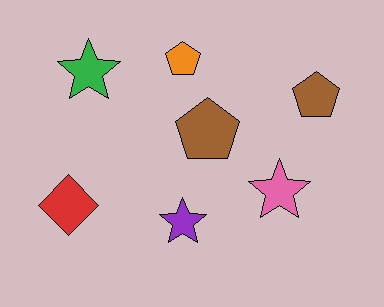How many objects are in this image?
There are 7 objects.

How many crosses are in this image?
There are no crosses.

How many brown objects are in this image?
There are 2 brown objects.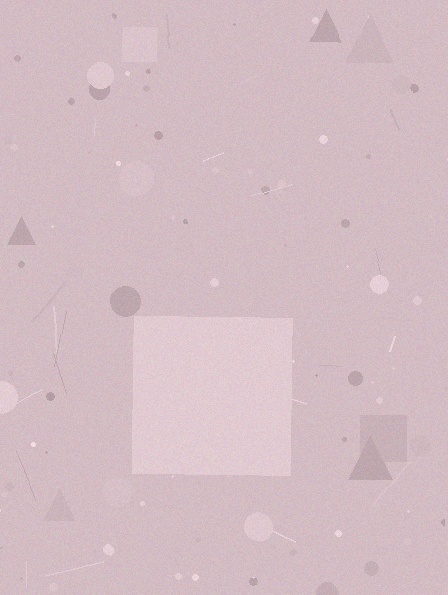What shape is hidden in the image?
A square is hidden in the image.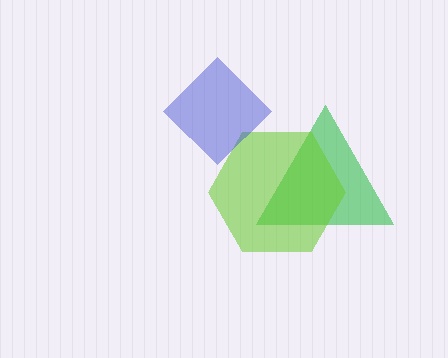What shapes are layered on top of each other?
The layered shapes are: a green triangle, a lime hexagon, a blue diamond.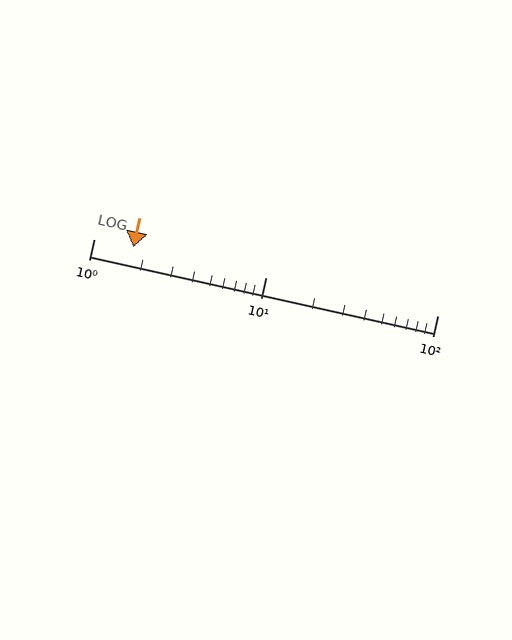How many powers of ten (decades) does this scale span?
The scale spans 2 decades, from 1 to 100.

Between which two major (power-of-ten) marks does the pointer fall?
The pointer is between 1 and 10.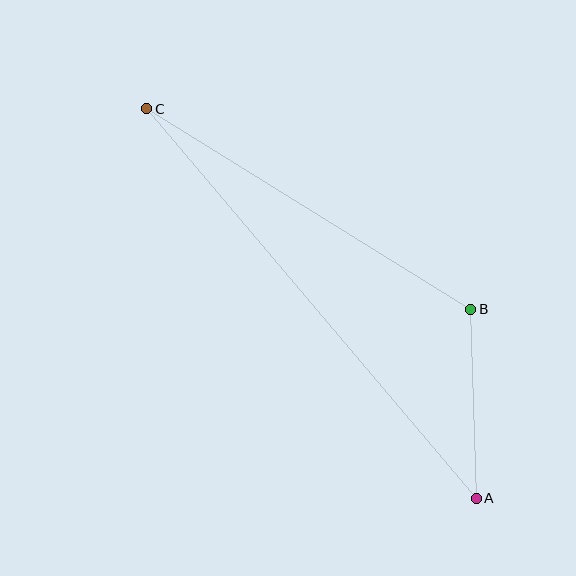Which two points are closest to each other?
Points A and B are closest to each other.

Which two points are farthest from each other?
Points A and C are farthest from each other.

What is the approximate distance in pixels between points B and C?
The distance between B and C is approximately 381 pixels.